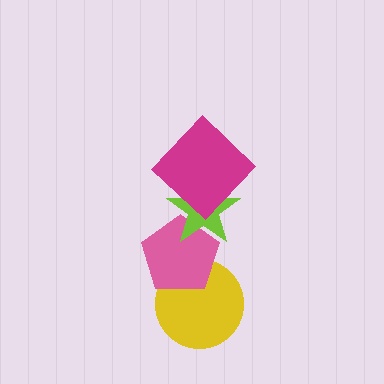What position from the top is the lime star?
The lime star is 2nd from the top.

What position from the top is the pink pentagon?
The pink pentagon is 3rd from the top.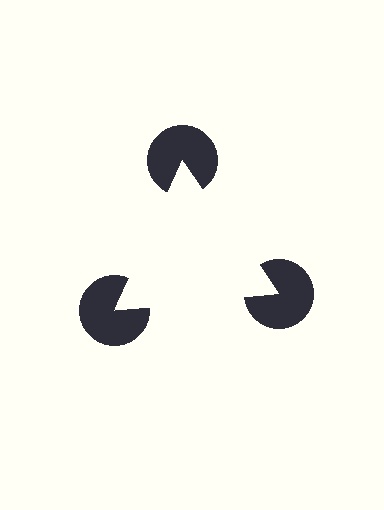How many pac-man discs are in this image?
There are 3 — one at each vertex of the illusory triangle.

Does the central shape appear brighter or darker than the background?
It typically appears slightly brighter than the background, even though no actual brightness change is drawn.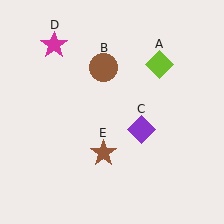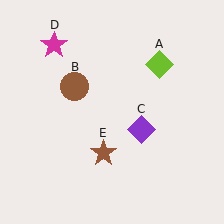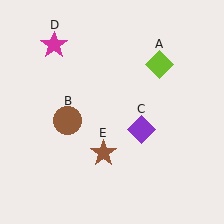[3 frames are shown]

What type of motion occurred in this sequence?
The brown circle (object B) rotated counterclockwise around the center of the scene.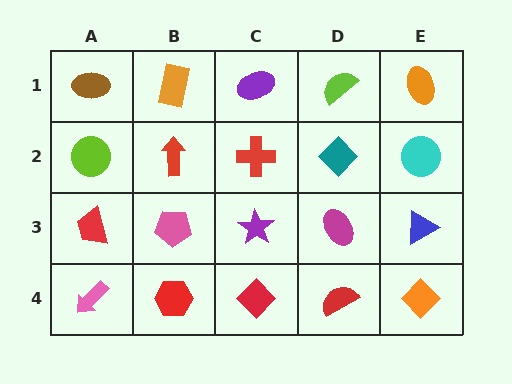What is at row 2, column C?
A red cross.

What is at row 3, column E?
A blue triangle.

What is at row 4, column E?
An orange diamond.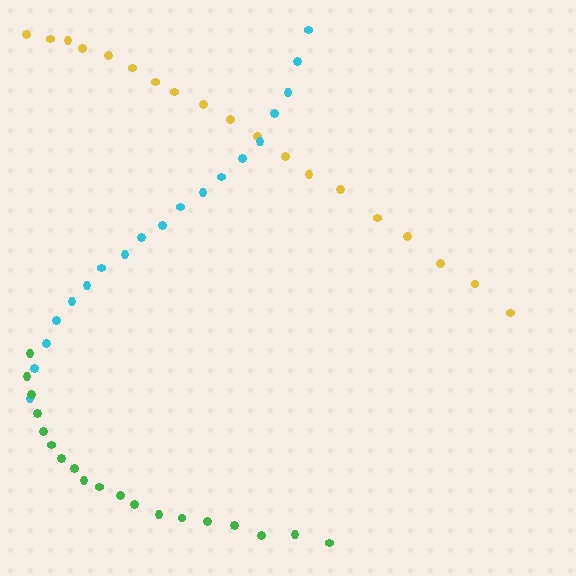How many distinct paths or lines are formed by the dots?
There are 3 distinct paths.